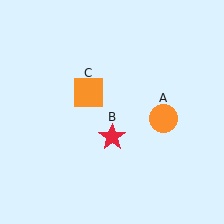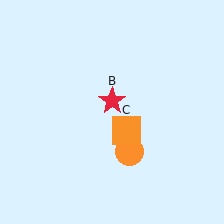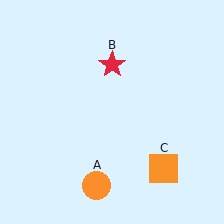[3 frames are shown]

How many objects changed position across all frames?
3 objects changed position: orange circle (object A), red star (object B), orange square (object C).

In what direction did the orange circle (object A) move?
The orange circle (object A) moved down and to the left.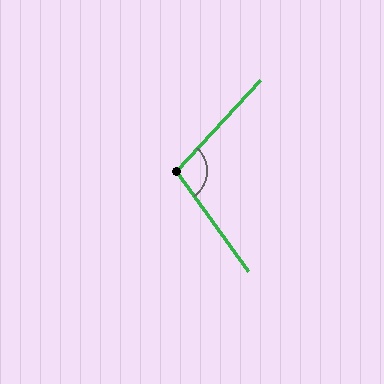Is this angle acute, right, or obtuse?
It is obtuse.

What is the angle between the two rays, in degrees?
Approximately 101 degrees.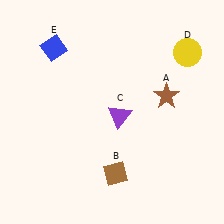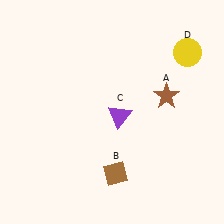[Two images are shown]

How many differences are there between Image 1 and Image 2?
There is 1 difference between the two images.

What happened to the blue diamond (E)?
The blue diamond (E) was removed in Image 2. It was in the top-left area of Image 1.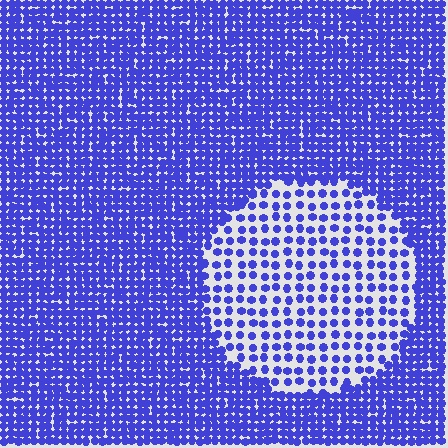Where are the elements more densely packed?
The elements are more densely packed outside the circle boundary.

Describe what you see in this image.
The image contains small blue elements arranged at two different densities. A circle-shaped region is visible where the elements are less densely packed than the surrounding area.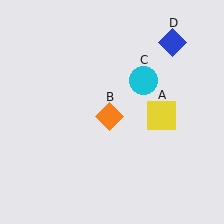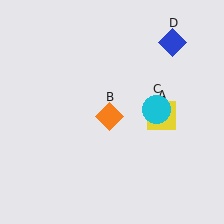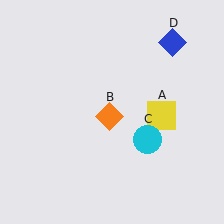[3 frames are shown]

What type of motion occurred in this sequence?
The cyan circle (object C) rotated clockwise around the center of the scene.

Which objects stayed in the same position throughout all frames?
Yellow square (object A) and orange diamond (object B) and blue diamond (object D) remained stationary.